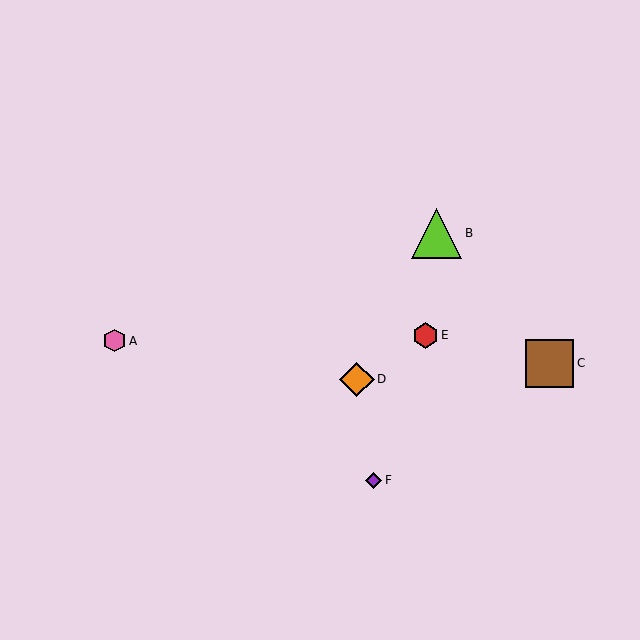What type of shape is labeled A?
Shape A is a pink hexagon.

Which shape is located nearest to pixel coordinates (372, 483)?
The purple diamond (labeled F) at (374, 480) is nearest to that location.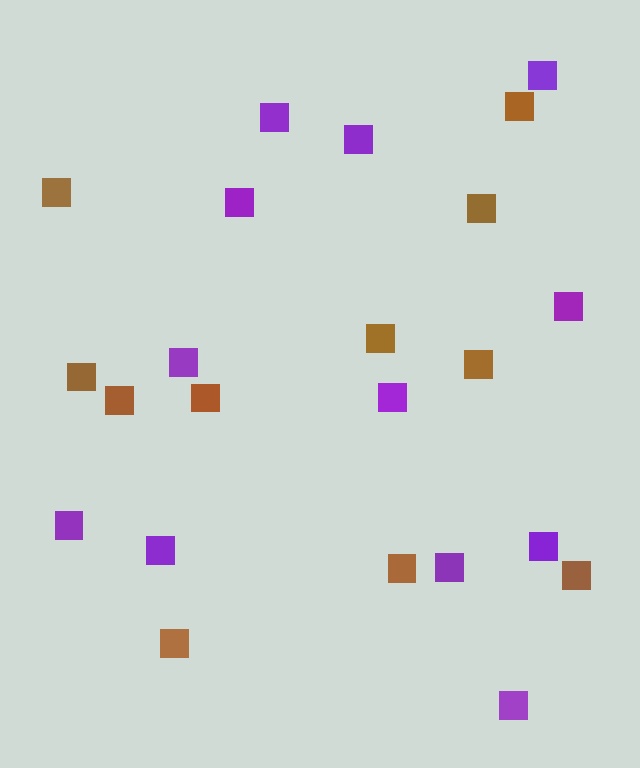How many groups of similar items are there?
There are 2 groups: one group of purple squares (12) and one group of brown squares (11).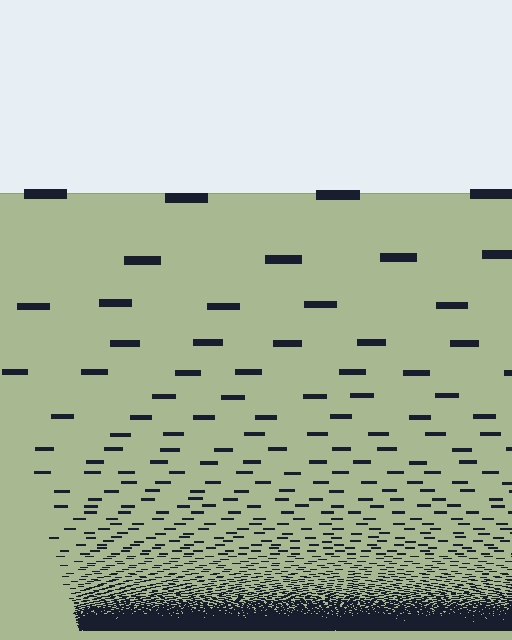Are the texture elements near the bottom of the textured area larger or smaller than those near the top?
Smaller. The gradient is inverted — elements near the bottom are smaller and denser.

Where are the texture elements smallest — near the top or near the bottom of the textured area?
Near the bottom.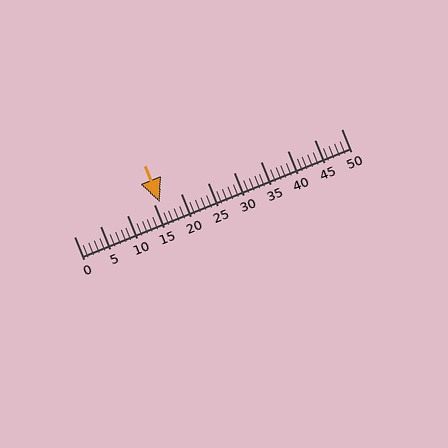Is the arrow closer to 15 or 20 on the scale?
The arrow is closer to 15.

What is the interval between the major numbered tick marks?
The major tick marks are spaced 5 units apart.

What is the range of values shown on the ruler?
The ruler shows values from 0 to 50.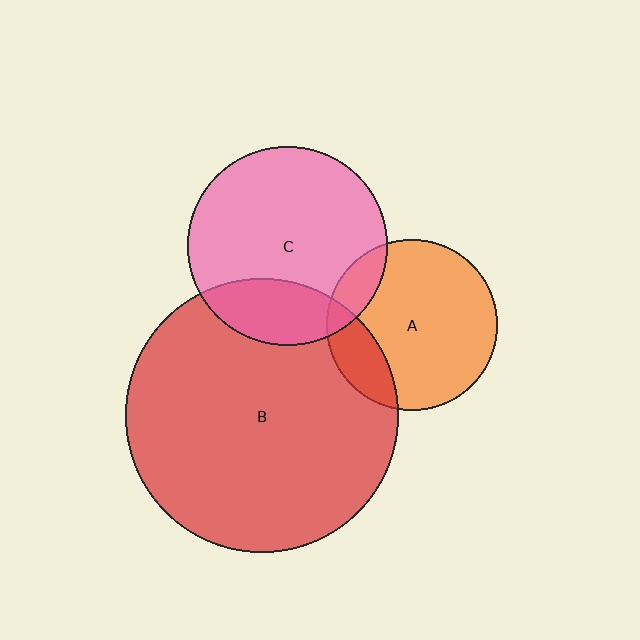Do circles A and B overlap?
Yes.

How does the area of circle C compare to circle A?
Approximately 1.4 times.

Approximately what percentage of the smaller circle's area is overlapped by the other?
Approximately 20%.